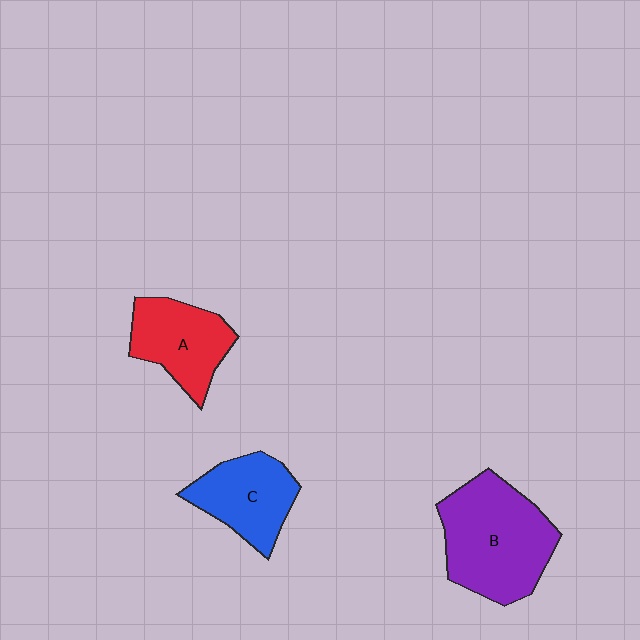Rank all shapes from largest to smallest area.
From largest to smallest: B (purple), A (red), C (blue).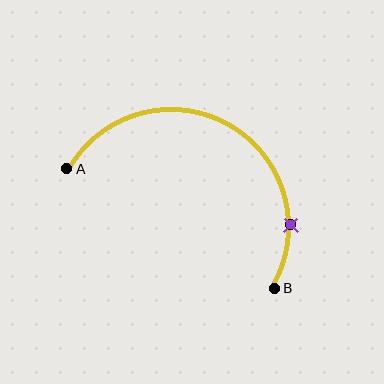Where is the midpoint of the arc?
The arc midpoint is the point on the curve farthest from the straight line joining A and B. It sits above that line.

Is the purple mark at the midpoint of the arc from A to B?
No. The purple mark lies on the arc but is closer to endpoint B. The arc midpoint would be at the point on the curve equidistant along the arc from both A and B.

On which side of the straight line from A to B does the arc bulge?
The arc bulges above the straight line connecting A and B.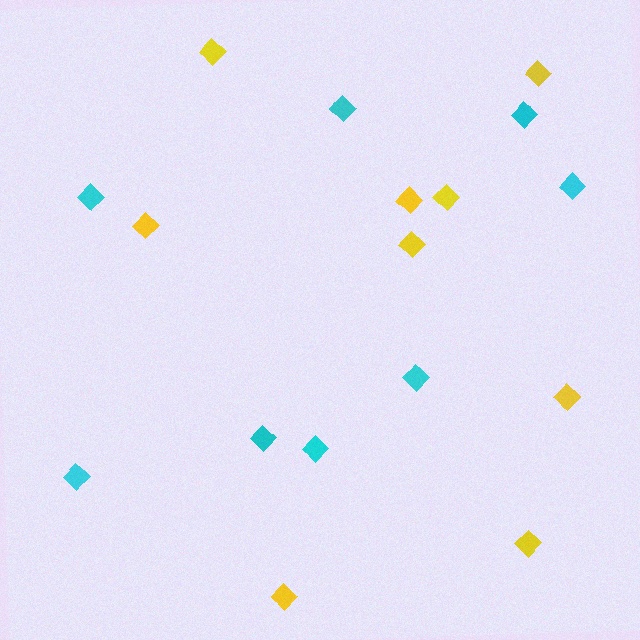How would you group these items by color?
There are 2 groups: one group of yellow diamonds (9) and one group of cyan diamonds (8).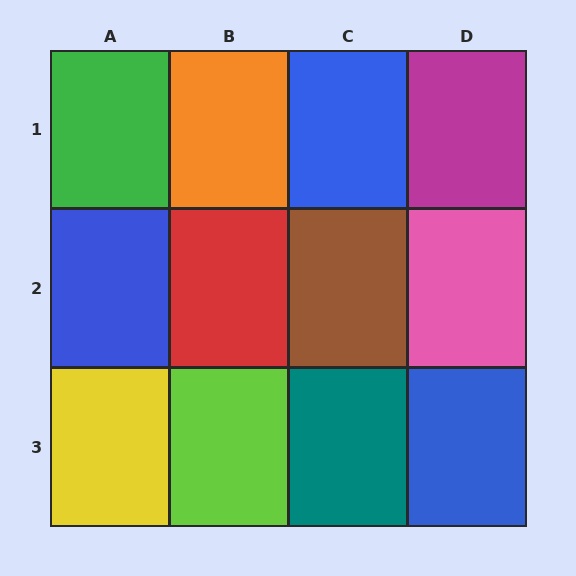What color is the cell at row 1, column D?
Magenta.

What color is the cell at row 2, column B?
Red.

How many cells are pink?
1 cell is pink.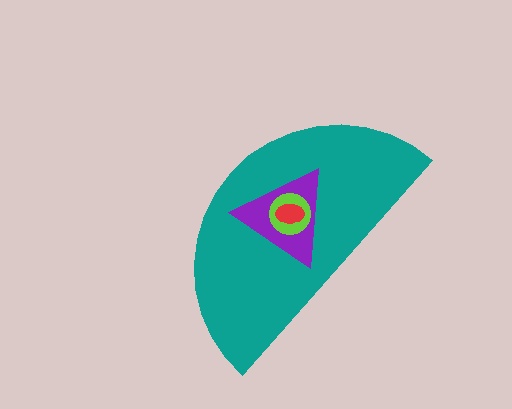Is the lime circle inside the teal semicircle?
Yes.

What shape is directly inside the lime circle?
The red ellipse.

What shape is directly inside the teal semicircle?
The purple triangle.